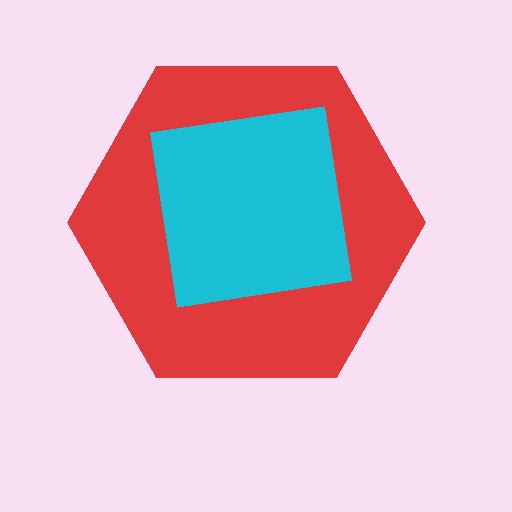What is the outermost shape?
The red hexagon.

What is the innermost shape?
The cyan square.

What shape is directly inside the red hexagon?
The cyan square.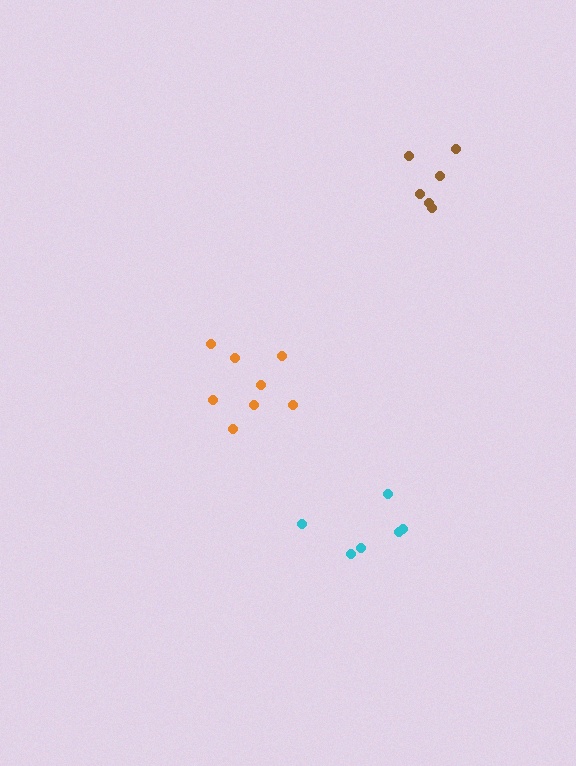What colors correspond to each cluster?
The clusters are colored: brown, cyan, orange.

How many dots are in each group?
Group 1: 6 dots, Group 2: 6 dots, Group 3: 8 dots (20 total).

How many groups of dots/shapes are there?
There are 3 groups.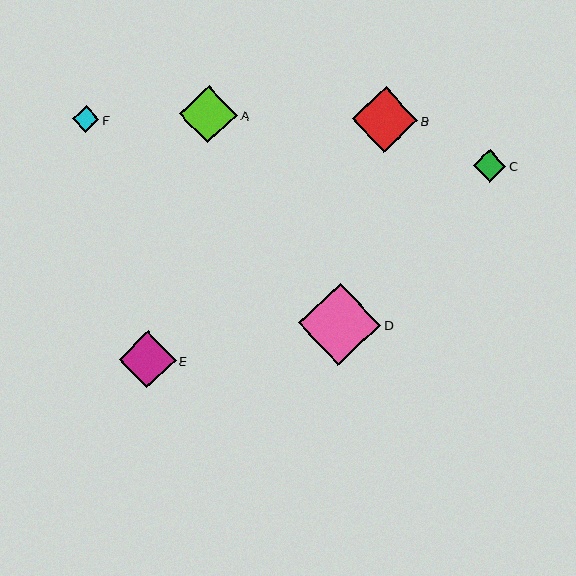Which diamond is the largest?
Diamond D is the largest with a size of approximately 82 pixels.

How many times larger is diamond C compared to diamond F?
Diamond C is approximately 1.2 times the size of diamond F.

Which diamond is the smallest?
Diamond F is the smallest with a size of approximately 27 pixels.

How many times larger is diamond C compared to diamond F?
Diamond C is approximately 1.2 times the size of diamond F.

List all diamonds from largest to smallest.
From largest to smallest: D, B, A, E, C, F.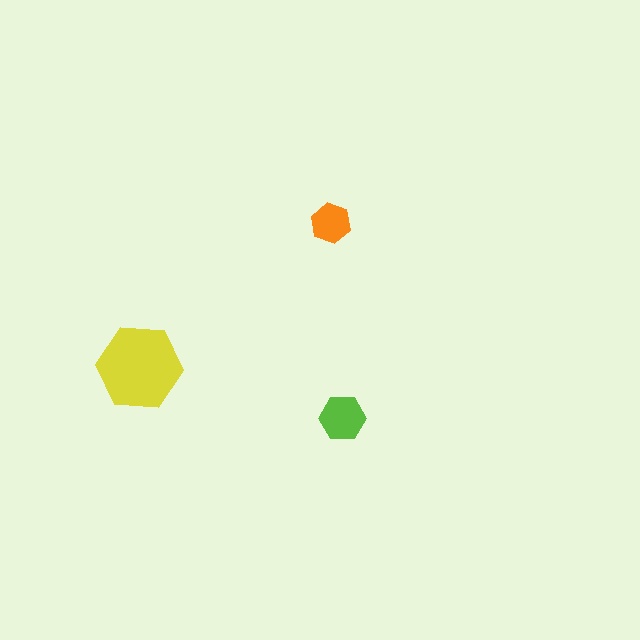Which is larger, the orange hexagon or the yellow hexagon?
The yellow one.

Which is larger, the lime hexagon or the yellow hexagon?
The yellow one.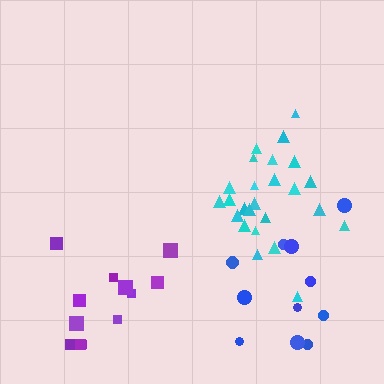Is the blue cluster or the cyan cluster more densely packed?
Cyan.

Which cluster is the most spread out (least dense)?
Blue.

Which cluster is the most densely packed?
Cyan.